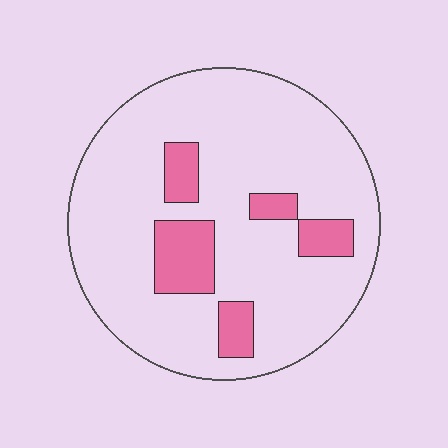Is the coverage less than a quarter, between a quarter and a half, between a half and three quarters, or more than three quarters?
Less than a quarter.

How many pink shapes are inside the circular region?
5.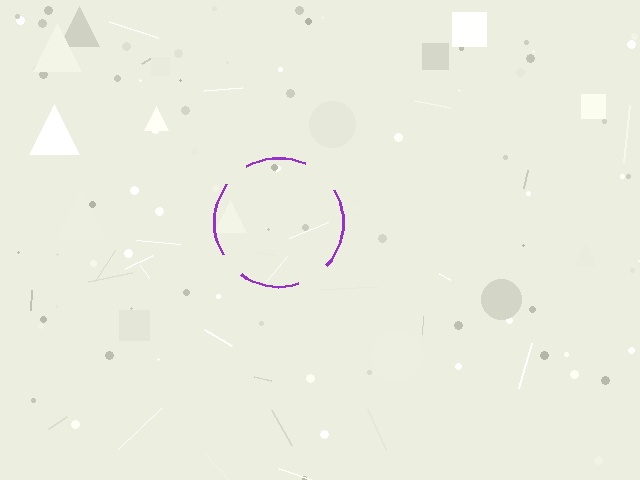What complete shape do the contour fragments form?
The contour fragments form a circle.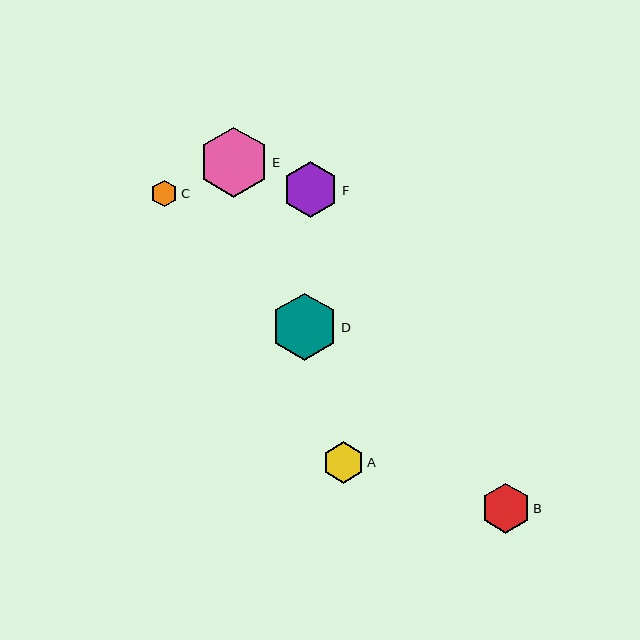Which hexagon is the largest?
Hexagon E is the largest with a size of approximately 70 pixels.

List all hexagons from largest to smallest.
From largest to smallest: E, D, F, B, A, C.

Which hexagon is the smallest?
Hexagon C is the smallest with a size of approximately 26 pixels.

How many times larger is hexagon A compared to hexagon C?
Hexagon A is approximately 1.6 times the size of hexagon C.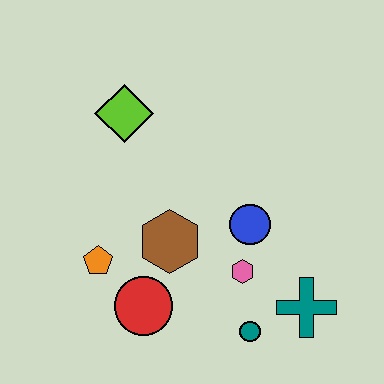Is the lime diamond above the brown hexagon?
Yes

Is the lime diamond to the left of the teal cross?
Yes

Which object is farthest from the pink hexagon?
The lime diamond is farthest from the pink hexagon.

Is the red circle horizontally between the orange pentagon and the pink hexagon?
Yes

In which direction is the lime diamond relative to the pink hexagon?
The lime diamond is above the pink hexagon.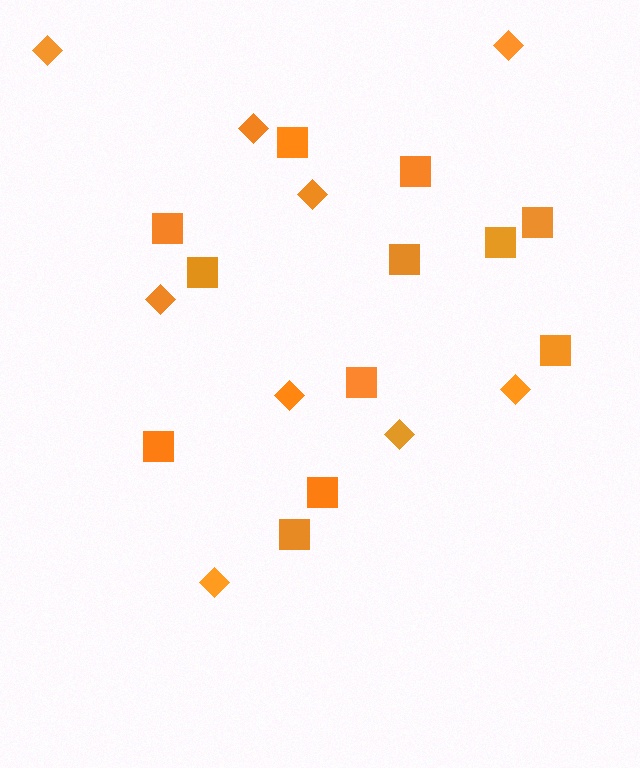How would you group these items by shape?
There are 2 groups: one group of diamonds (9) and one group of squares (12).